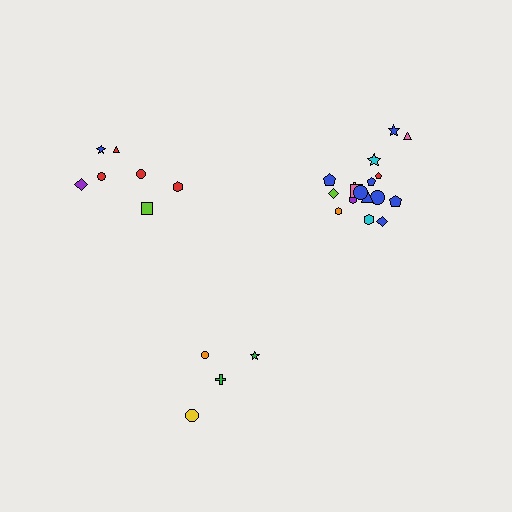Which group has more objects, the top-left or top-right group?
The top-right group.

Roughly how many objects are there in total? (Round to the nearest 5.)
Roughly 30 objects in total.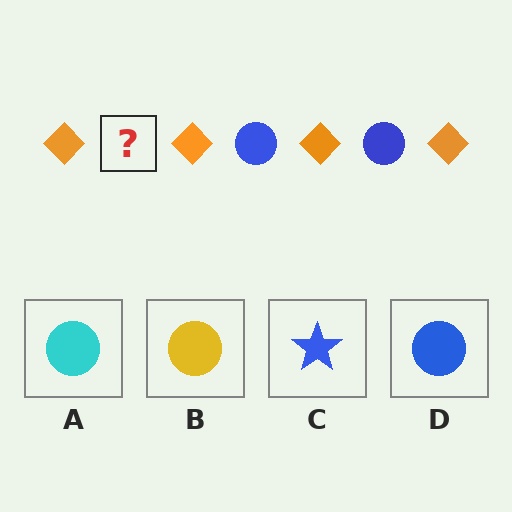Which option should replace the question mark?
Option D.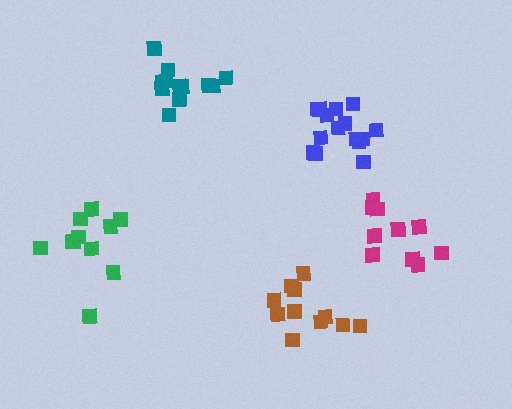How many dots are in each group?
Group 1: 15 dots, Group 2: 10 dots, Group 3: 13 dots, Group 4: 11 dots, Group 5: 11 dots (60 total).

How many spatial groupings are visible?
There are 5 spatial groupings.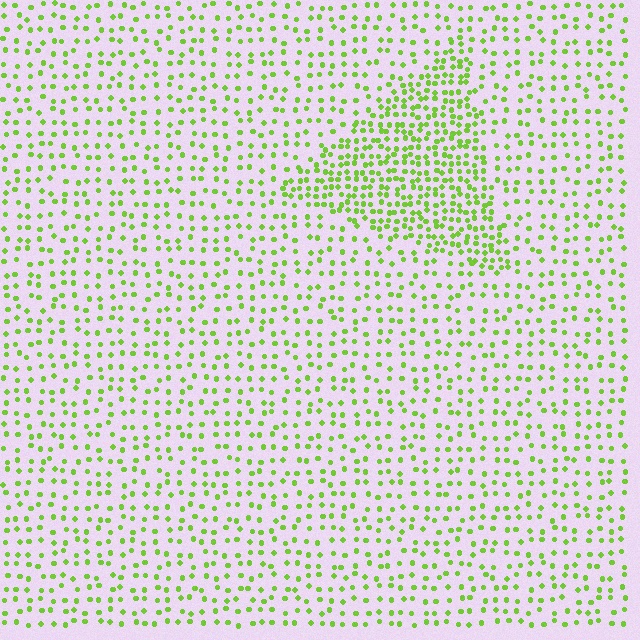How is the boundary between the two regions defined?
The boundary is defined by a change in element density (approximately 2.1x ratio). All elements are the same color, size, and shape.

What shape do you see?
I see a triangle.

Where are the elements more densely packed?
The elements are more densely packed inside the triangle boundary.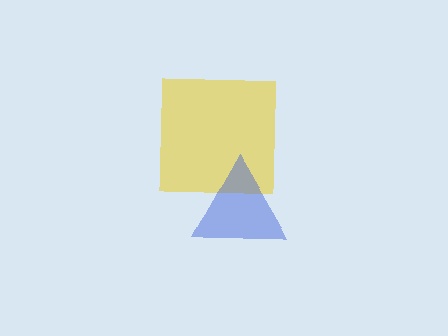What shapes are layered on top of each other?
The layered shapes are: a yellow square, a blue triangle.